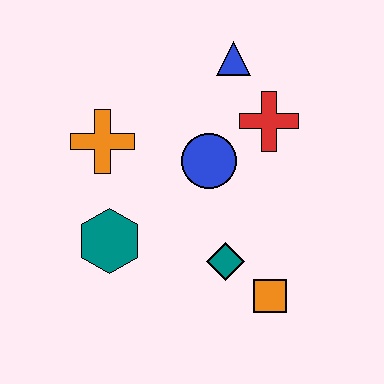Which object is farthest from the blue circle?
The orange square is farthest from the blue circle.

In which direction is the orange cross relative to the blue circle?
The orange cross is to the left of the blue circle.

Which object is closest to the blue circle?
The red cross is closest to the blue circle.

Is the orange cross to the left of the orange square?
Yes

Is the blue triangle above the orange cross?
Yes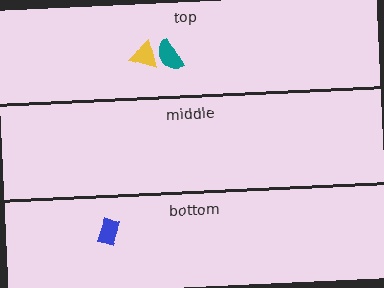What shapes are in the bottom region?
The blue rectangle.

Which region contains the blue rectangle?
The bottom region.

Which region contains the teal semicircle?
The top region.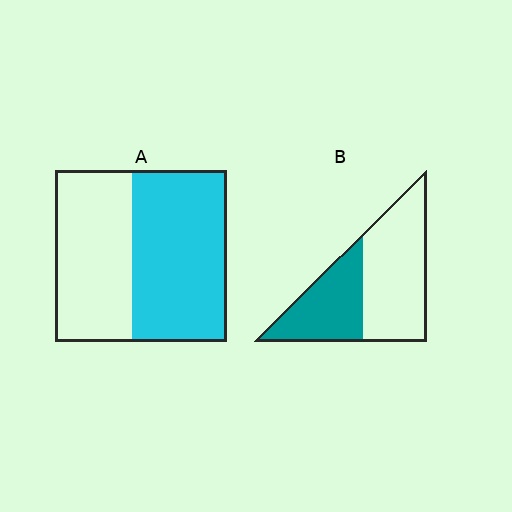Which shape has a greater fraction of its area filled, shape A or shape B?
Shape A.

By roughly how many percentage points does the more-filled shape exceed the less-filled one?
By roughly 15 percentage points (A over B).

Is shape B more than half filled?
No.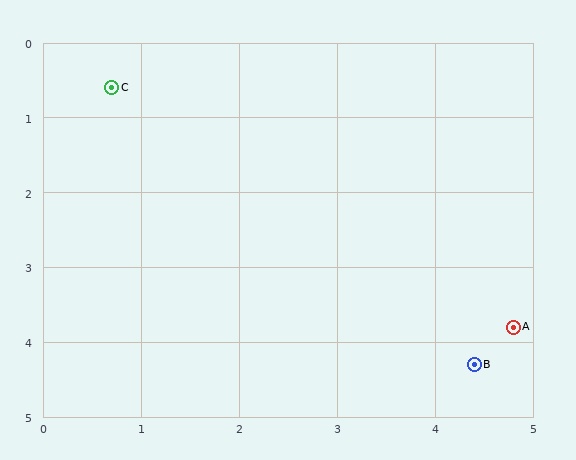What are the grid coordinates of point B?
Point B is at approximately (4.4, 4.3).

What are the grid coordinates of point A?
Point A is at approximately (4.8, 3.8).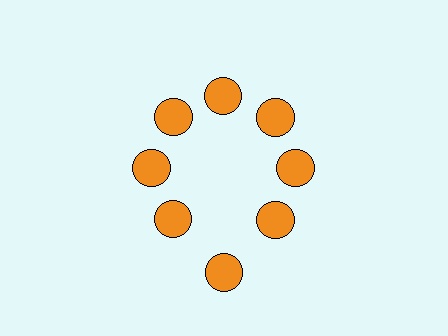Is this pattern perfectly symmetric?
No. The 8 orange circles are arranged in a ring, but one element near the 6 o'clock position is pushed outward from the center, breaking the 8-fold rotational symmetry.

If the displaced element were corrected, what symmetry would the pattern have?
It would have 8-fold rotational symmetry — the pattern would map onto itself every 45 degrees.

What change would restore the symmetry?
The symmetry would be restored by moving it inward, back onto the ring so that all 8 circles sit at equal angles and equal distance from the center.